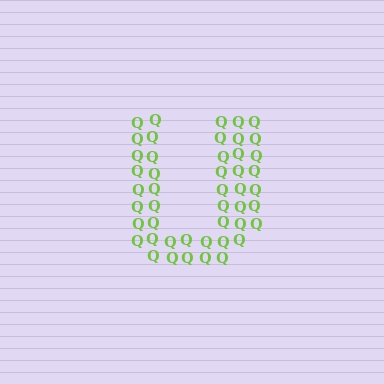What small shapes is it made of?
It is made of small letter Q's.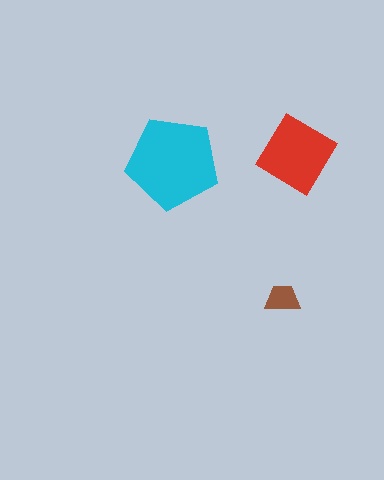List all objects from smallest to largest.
The brown trapezoid, the red diamond, the cyan pentagon.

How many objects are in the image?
There are 3 objects in the image.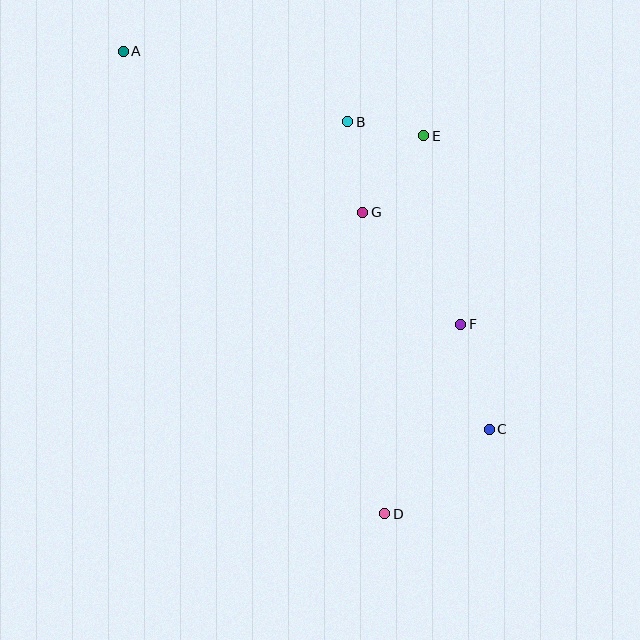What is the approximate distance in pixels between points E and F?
The distance between E and F is approximately 192 pixels.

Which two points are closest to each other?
Points B and E are closest to each other.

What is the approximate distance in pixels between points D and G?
The distance between D and G is approximately 302 pixels.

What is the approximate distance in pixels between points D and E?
The distance between D and E is approximately 380 pixels.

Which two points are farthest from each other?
Points A and D are farthest from each other.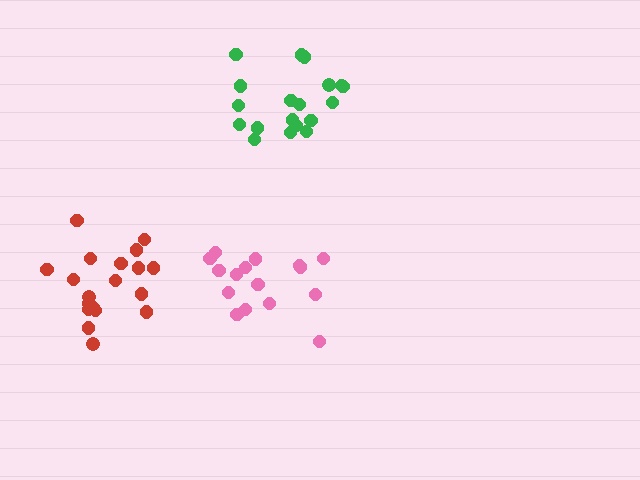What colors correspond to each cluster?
The clusters are colored: green, pink, red.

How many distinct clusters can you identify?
There are 3 distinct clusters.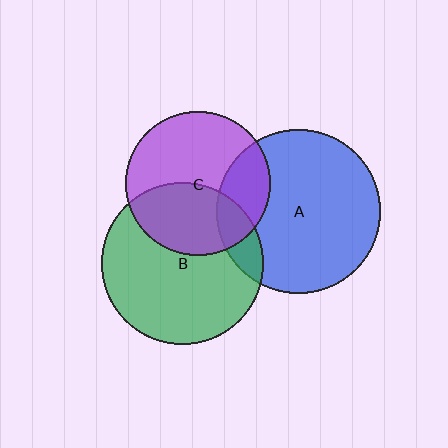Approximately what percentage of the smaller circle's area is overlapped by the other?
Approximately 40%.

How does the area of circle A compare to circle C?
Approximately 1.3 times.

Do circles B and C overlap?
Yes.